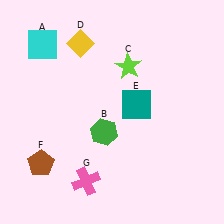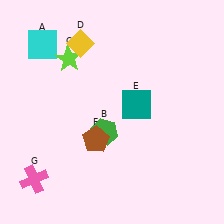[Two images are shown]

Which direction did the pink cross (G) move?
The pink cross (G) moved left.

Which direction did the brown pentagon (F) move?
The brown pentagon (F) moved right.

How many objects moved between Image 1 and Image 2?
3 objects moved between the two images.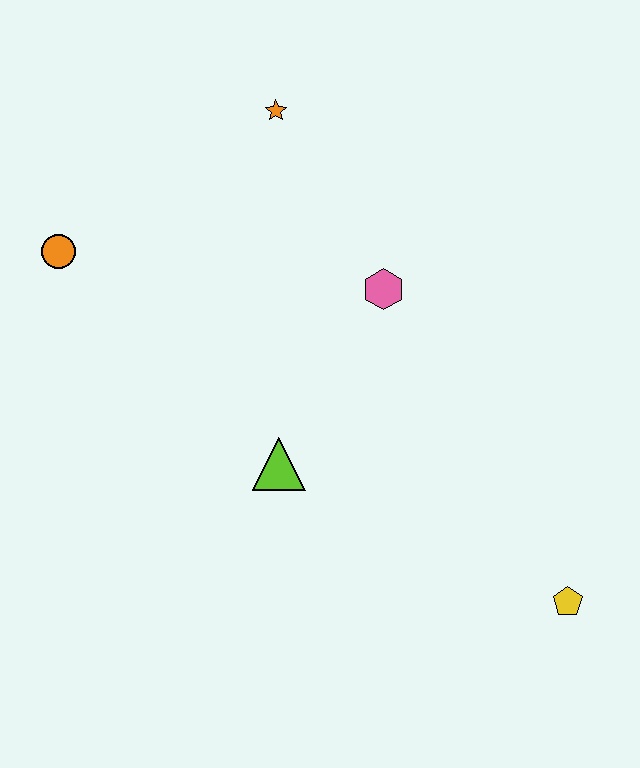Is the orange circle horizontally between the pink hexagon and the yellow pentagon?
No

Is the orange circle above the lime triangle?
Yes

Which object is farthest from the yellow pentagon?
The orange circle is farthest from the yellow pentagon.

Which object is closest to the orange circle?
The orange star is closest to the orange circle.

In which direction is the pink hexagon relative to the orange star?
The pink hexagon is below the orange star.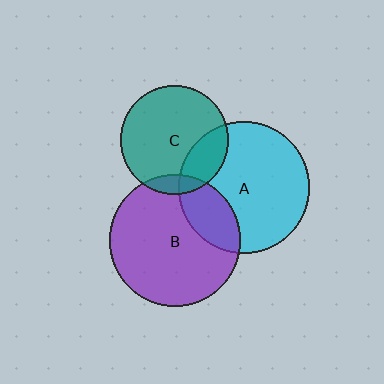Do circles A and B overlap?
Yes.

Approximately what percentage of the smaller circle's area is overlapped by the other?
Approximately 25%.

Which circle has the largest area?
Circle A (cyan).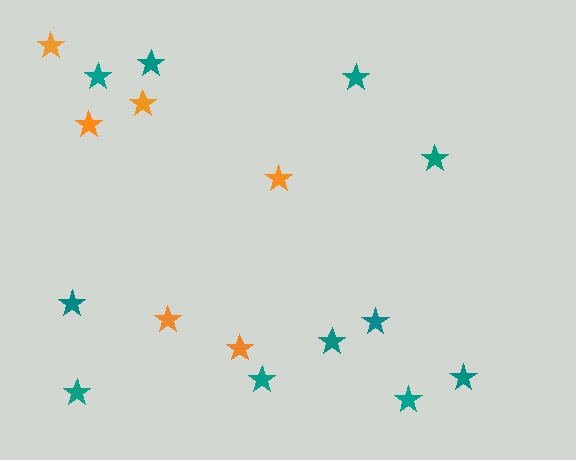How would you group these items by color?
There are 2 groups: one group of orange stars (6) and one group of teal stars (11).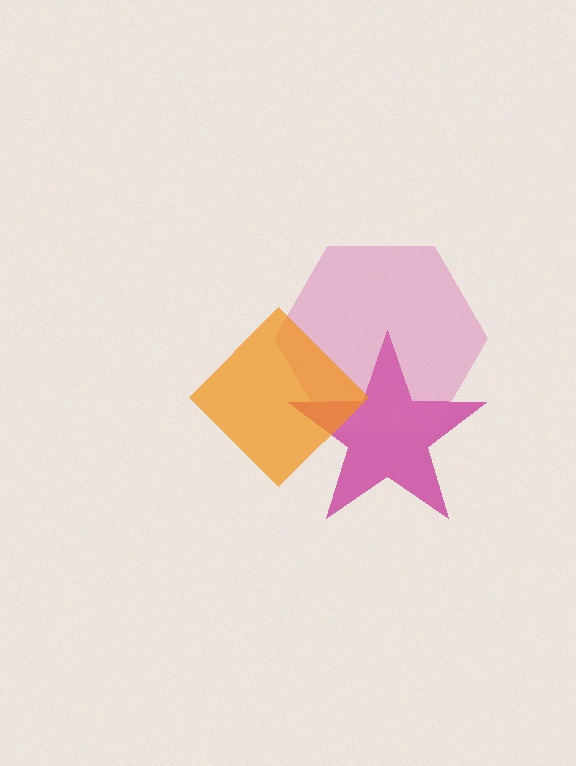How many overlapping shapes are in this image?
There are 3 overlapping shapes in the image.